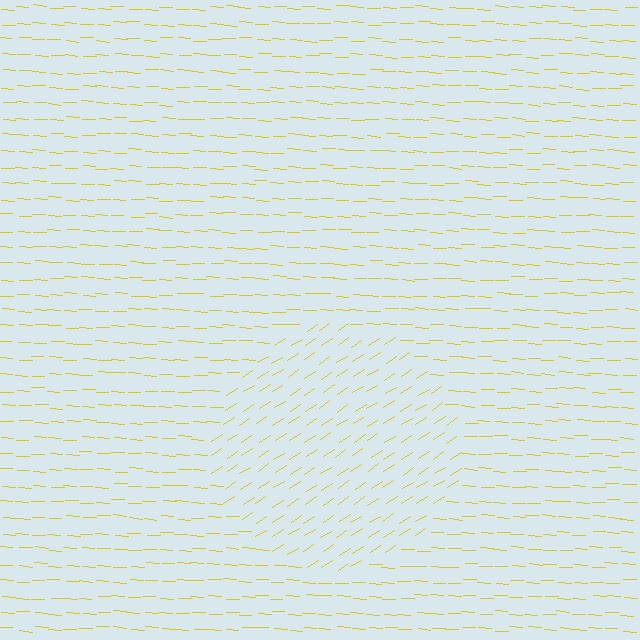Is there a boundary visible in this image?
Yes, there is a texture boundary formed by a change in line orientation.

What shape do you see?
I see a circle.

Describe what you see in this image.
The image is filled with small yellow line segments. A circle region in the image has lines oriented differently from the surrounding lines, creating a visible texture boundary.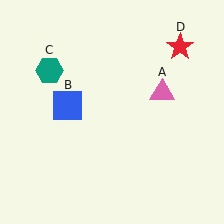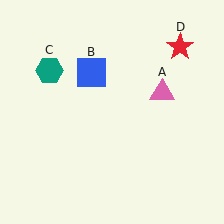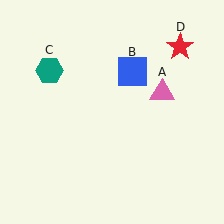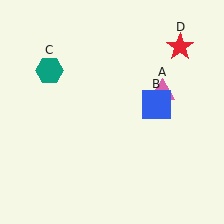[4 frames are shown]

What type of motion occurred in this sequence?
The blue square (object B) rotated clockwise around the center of the scene.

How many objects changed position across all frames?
1 object changed position: blue square (object B).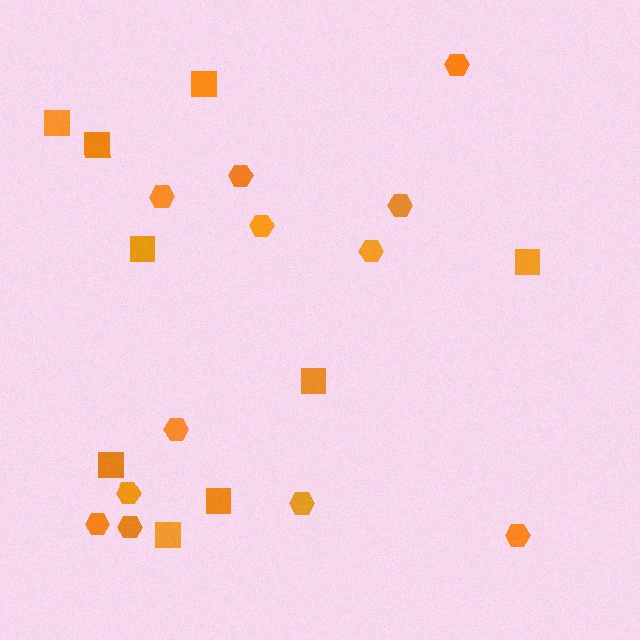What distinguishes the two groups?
There are 2 groups: one group of squares (9) and one group of hexagons (12).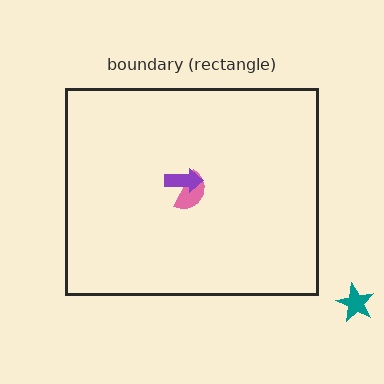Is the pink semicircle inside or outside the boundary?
Inside.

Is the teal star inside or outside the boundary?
Outside.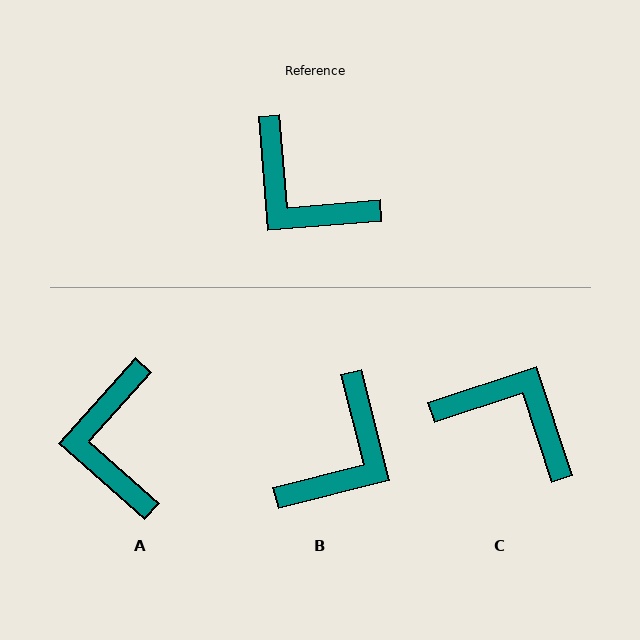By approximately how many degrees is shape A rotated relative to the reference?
Approximately 46 degrees clockwise.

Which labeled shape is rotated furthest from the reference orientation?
C, about 166 degrees away.